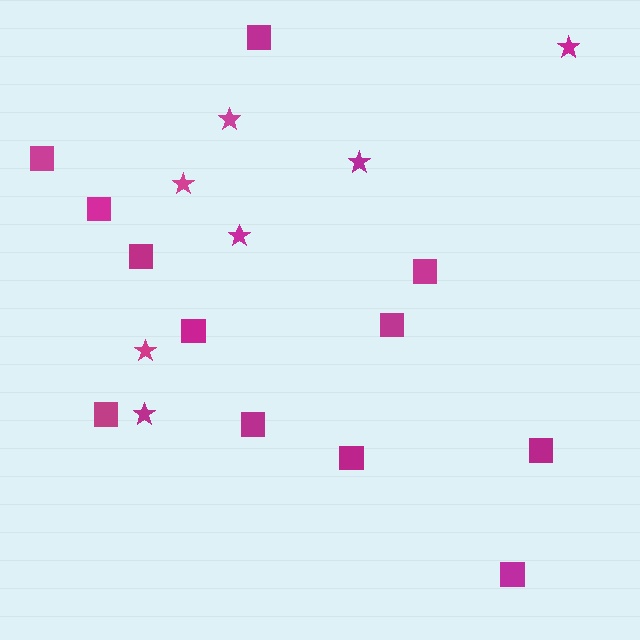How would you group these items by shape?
There are 2 groups: one group of stars (7) and one group of squares (12).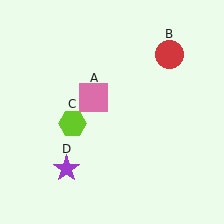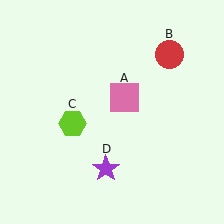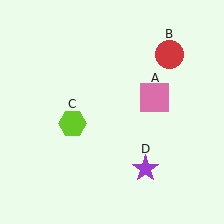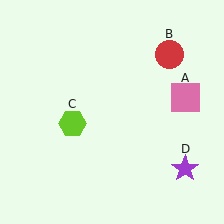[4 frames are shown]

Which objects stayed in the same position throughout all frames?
Red circle (object B) and lime hexagon (object C) remained stationary.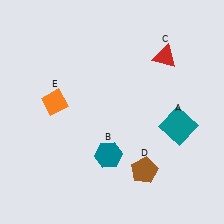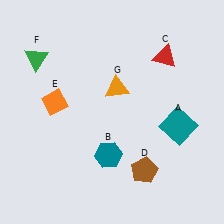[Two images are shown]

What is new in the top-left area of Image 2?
A green triangle (F) was added in the top-left area of Image 2.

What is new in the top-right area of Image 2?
An orange triangle (G) was added in the top-right area of Image 2.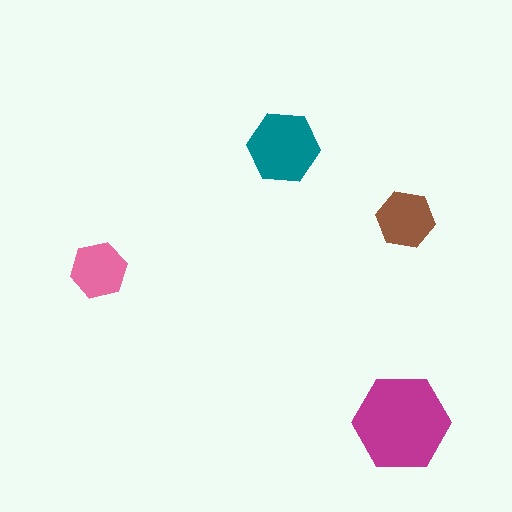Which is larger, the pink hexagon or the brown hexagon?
The brown one.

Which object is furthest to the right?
The brown hexagon is rightmost.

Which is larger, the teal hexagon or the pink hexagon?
The teal one.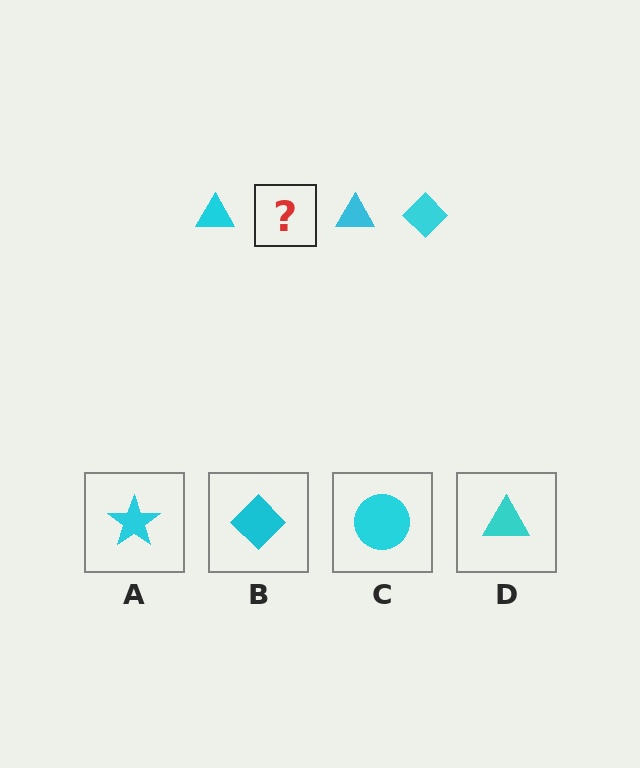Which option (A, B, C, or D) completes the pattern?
B.